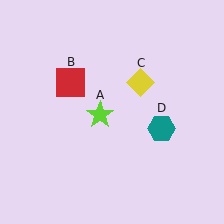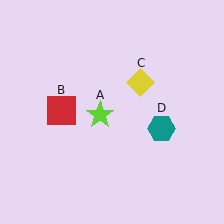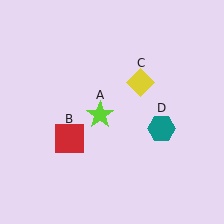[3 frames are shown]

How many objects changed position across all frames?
1 object changed position: red square (object B).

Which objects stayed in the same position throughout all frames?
Lime star (object A) and yellow diamond (object C) and teal hexagon (object D) remained stationary.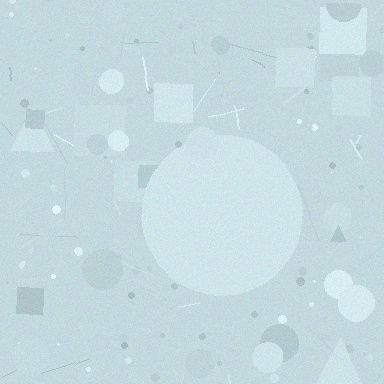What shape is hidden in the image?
A circle is hidden in the image.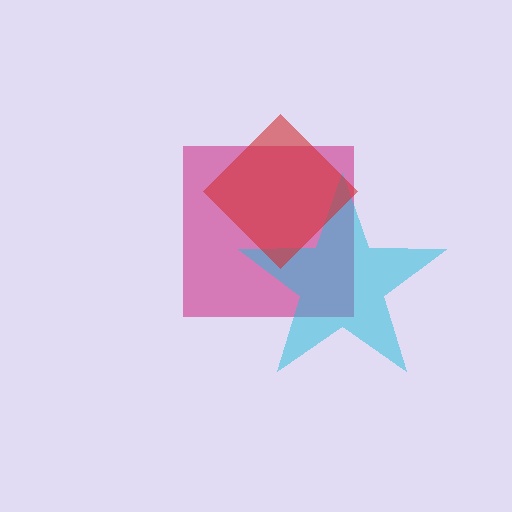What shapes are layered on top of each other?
The layered shapes are: a magenta square, a cyan star, a red diamond.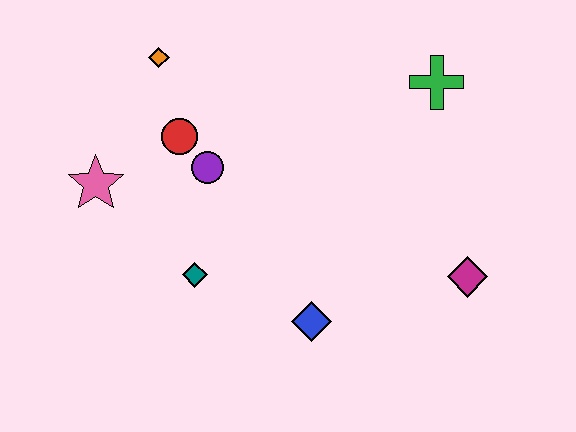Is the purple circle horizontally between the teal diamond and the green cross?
Yes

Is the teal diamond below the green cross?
Yes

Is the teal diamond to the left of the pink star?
No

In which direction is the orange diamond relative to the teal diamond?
The orange diamond is above the teal diamond.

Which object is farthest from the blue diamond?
The orange diamond is farthest from the blue diamond.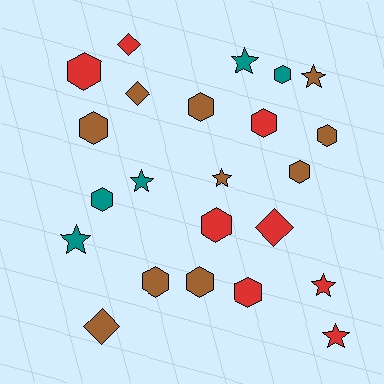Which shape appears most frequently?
Hexagon, with 12 objects.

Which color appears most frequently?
Brown, with 10 objects.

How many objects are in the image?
There are 23 objects.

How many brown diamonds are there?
There are 2 brown diamonds.